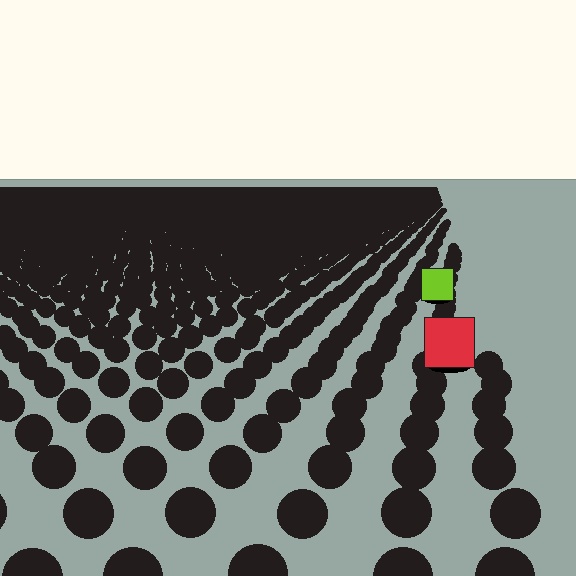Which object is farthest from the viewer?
The lime square is farthest from the viewer. It appears smaller and the ground texture around it is denser.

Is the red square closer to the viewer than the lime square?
Yes. The red square is closer — you can tell from the texture gradient: the ground texture is coarser near it.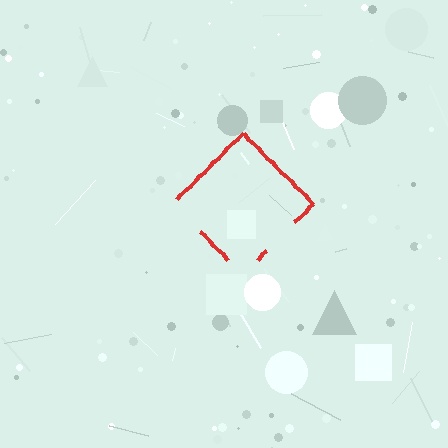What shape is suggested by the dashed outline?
The dashed outline suggests a diamond.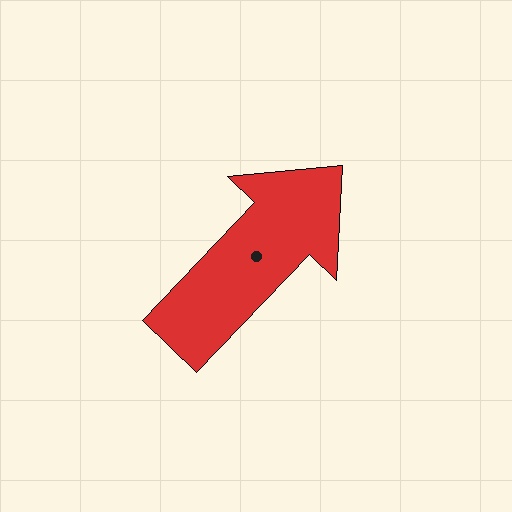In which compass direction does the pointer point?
Northeast.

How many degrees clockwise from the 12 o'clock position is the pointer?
Approximately 44 degrees.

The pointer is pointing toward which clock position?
Roughly 1 o'clock.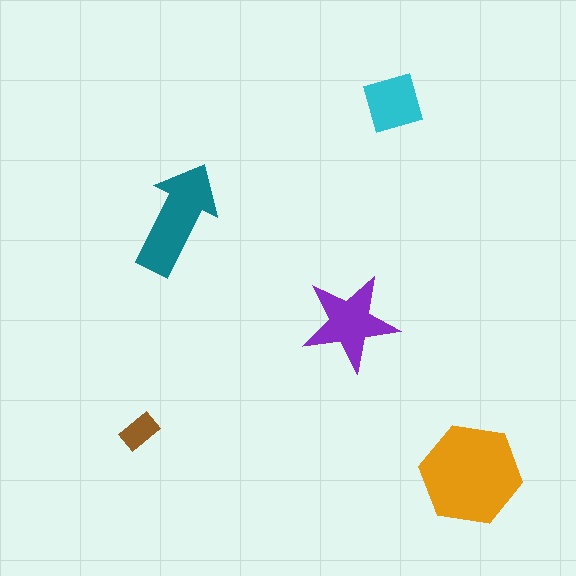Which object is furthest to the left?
The brown rectangle is leftmost.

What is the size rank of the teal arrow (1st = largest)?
2nd.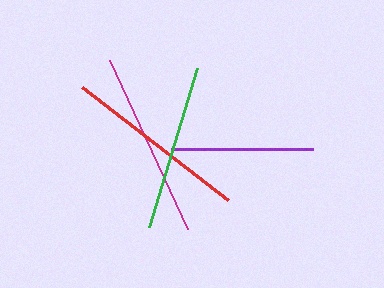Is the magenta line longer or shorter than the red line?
The magenta line is longer than the red line.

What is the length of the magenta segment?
The magenta segment is approximately 186 pixels long.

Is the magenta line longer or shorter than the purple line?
The magenta line is longer than the purple line.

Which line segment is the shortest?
The purple line is the shortest at approximately 142 pixels.